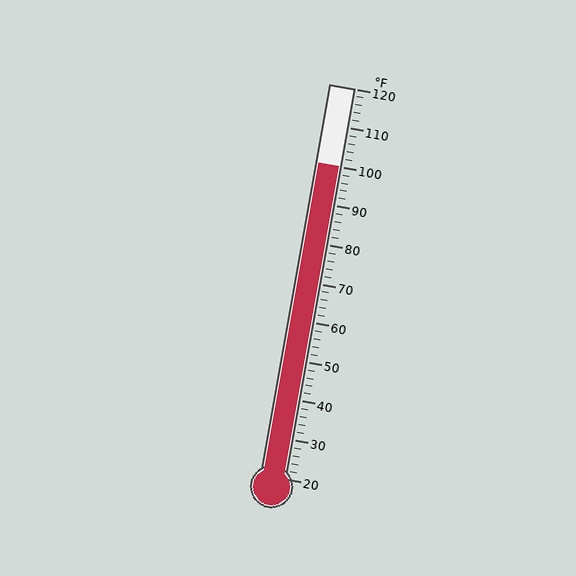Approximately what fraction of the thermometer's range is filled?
The thermometer is filled to approximately 80% of its range.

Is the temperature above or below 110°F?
The temperature is below 110°F.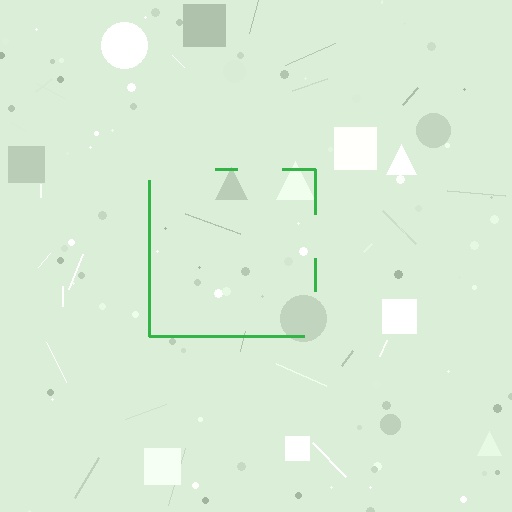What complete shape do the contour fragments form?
The contour fragments form a square.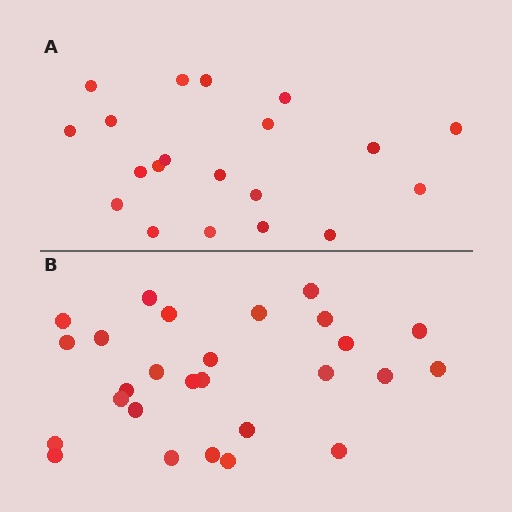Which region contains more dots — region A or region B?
Region B (the bottom region) has more dots.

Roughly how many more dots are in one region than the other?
Region B has roughly 8 or so more dots than region A.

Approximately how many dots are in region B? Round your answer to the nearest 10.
About 30 dots. (The exact count is 27, which rounds to 30.)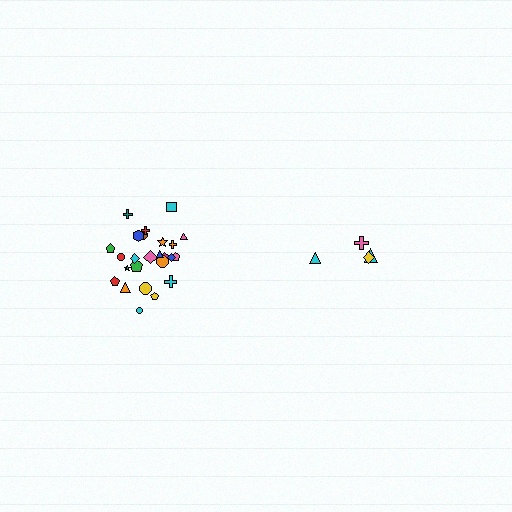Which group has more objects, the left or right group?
The left group.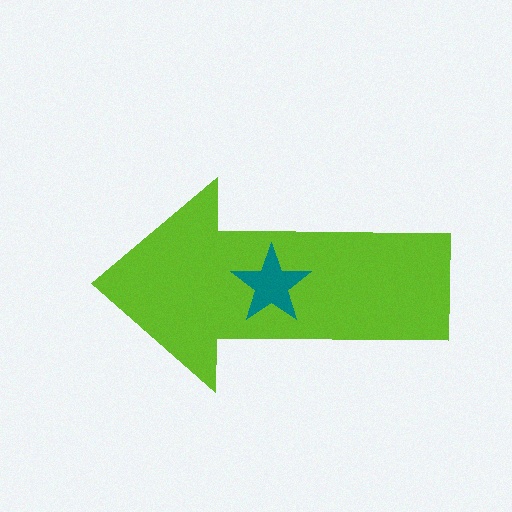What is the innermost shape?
The teal star.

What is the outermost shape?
The lime arrow.